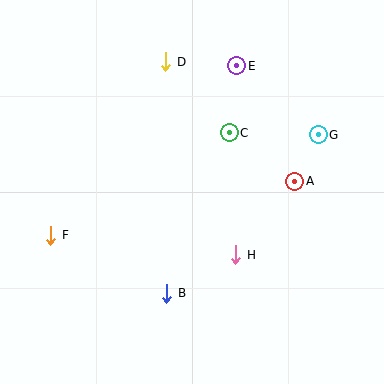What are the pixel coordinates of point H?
Point H is at (236, 255).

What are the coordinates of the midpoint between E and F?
The midpoint between E and F is at (144, 151).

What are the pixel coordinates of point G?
Point G is at (318, 135).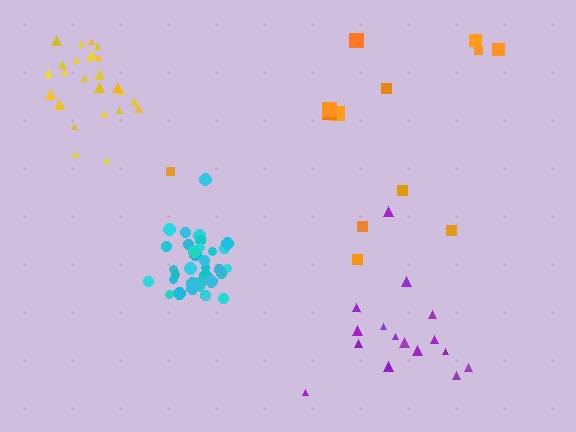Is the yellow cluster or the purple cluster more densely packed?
Yellow.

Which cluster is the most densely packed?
Cyan.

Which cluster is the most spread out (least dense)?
Orange.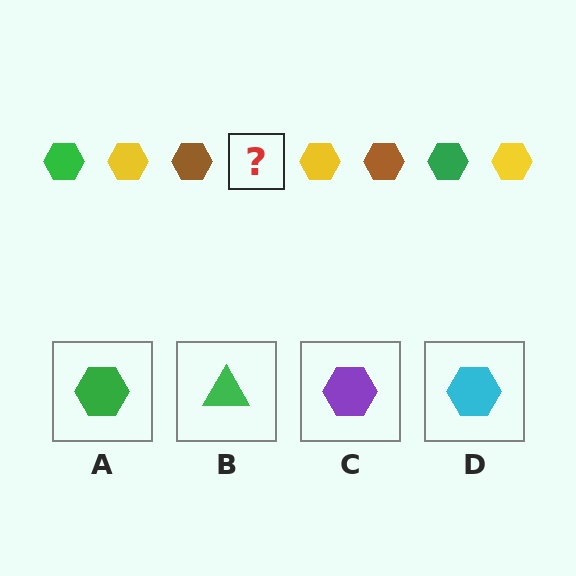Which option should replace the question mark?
Option A.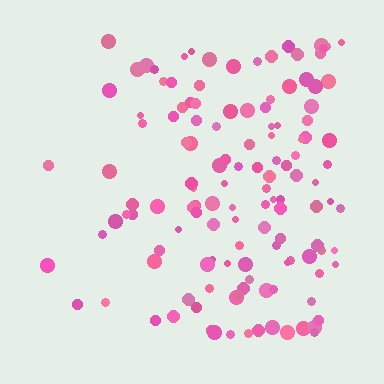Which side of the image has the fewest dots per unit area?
The left.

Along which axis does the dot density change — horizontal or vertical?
Horizontal.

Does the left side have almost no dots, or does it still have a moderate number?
Still a moderate number, just noticeably fewer than the right.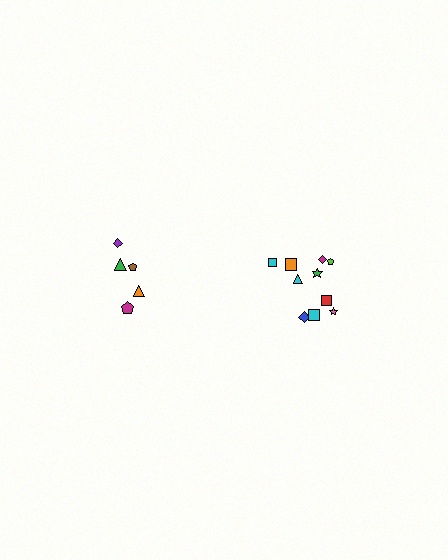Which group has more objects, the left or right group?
The right group.